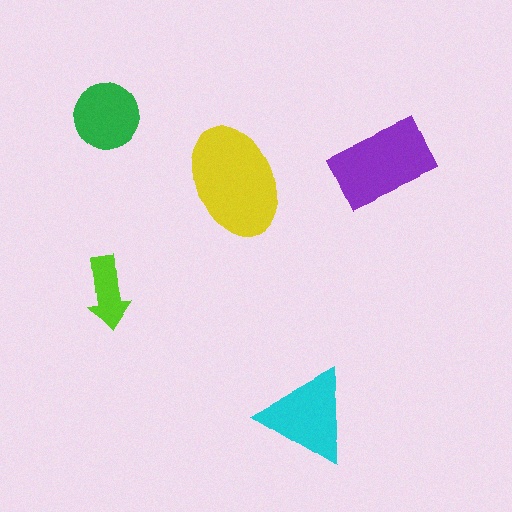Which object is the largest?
The yellow ellipse.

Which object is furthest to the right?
The purple rectangle is rightmost.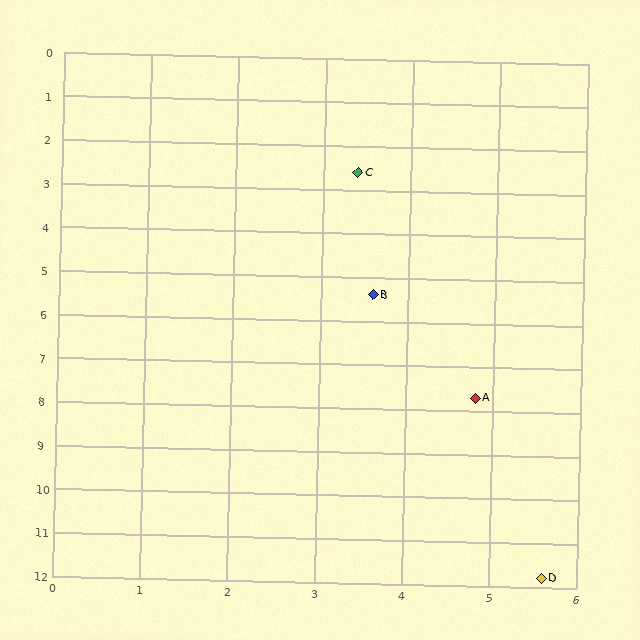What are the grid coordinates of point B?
Point B is at approximately (3.6, 5.4).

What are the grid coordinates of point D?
Point D is at approximately (5.6, 11.8).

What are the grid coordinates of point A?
Point A is at approximately (4.8, 7.7).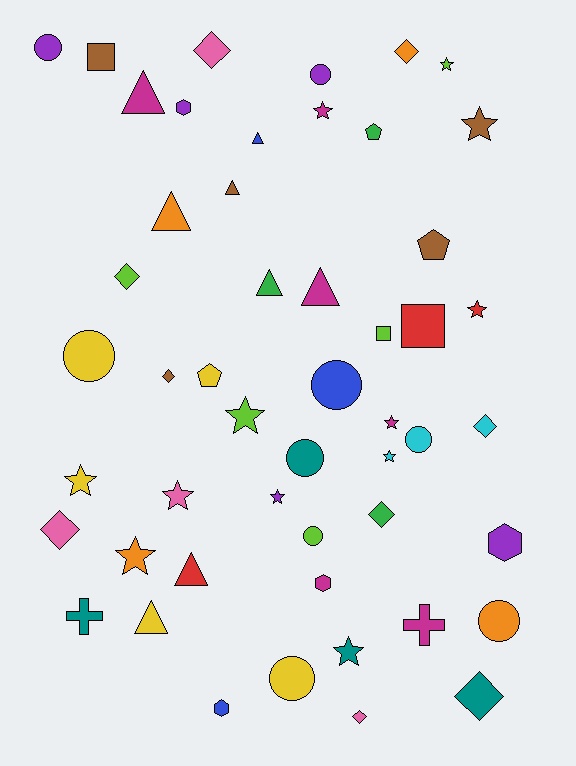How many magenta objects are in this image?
There are 6 magenta objects.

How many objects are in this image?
There are 50 objects.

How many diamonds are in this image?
There are 9 diamonds.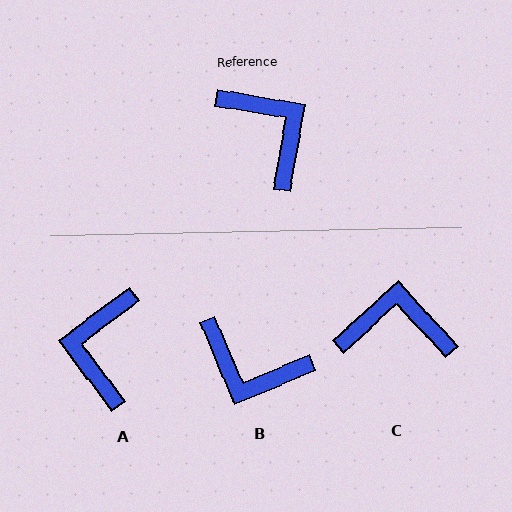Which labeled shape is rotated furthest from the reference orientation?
B, about 147 degrees away.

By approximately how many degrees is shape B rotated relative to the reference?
Approximately 147 degrees clockwise.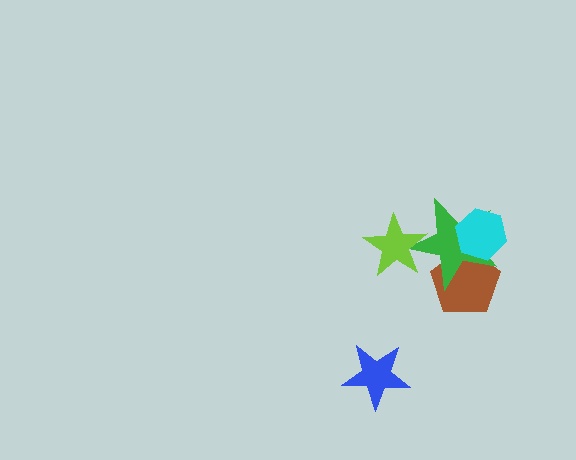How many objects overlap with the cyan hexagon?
2 objects overlap with the cyan hexagon.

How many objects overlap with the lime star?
1 object overlaps with the lime star.